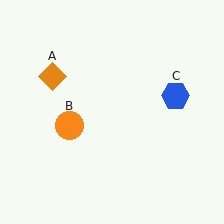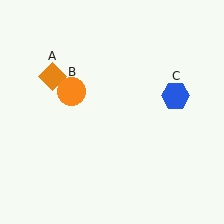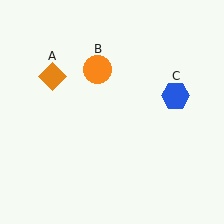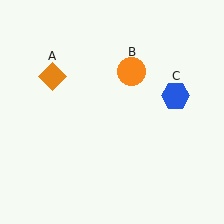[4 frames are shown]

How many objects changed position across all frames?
1 object changed position: orange circle (object B).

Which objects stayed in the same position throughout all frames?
Orange diamond (object A) and blue hexagon (object C) remained stationary.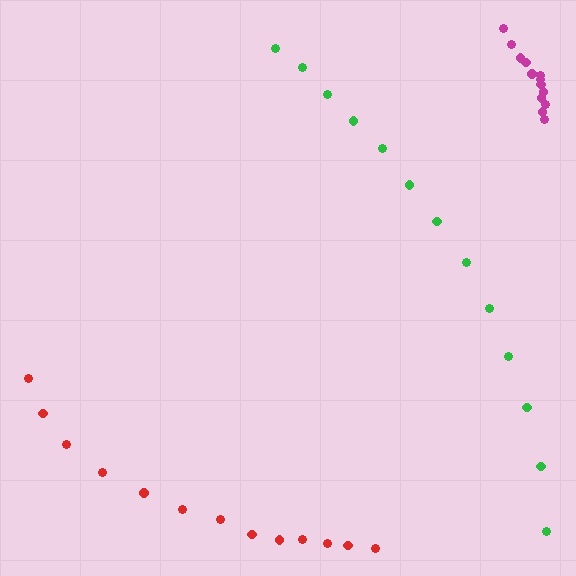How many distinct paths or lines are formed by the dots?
There are 3 distinct paths.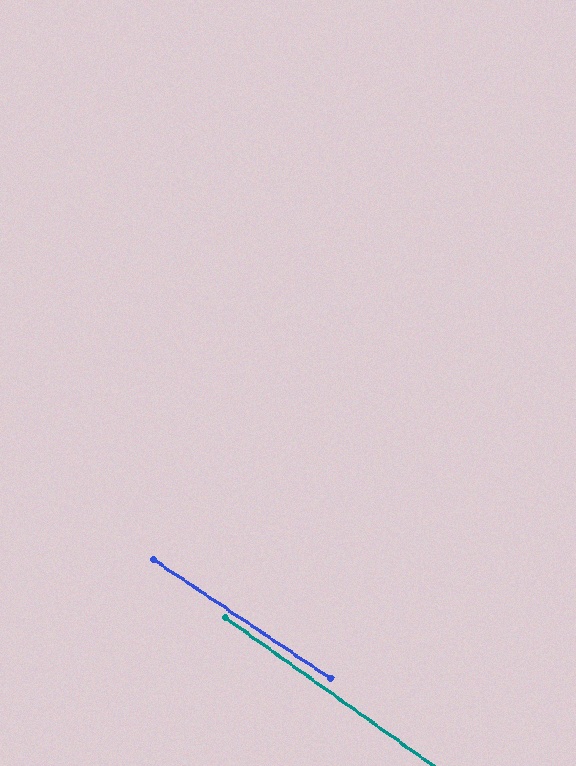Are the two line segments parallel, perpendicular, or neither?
Parallel — their directions differ by only 1.6°.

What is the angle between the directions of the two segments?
Approximately 2 degrees.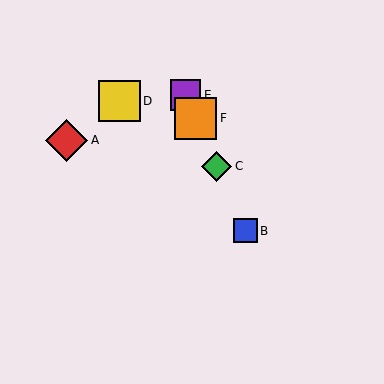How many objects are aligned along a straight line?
4 objects (B, C, E, F) are aligned along a straight line.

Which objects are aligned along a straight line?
Objects B, C, E, F are aligned along a straight line.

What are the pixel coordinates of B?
Object B is at (245, 231).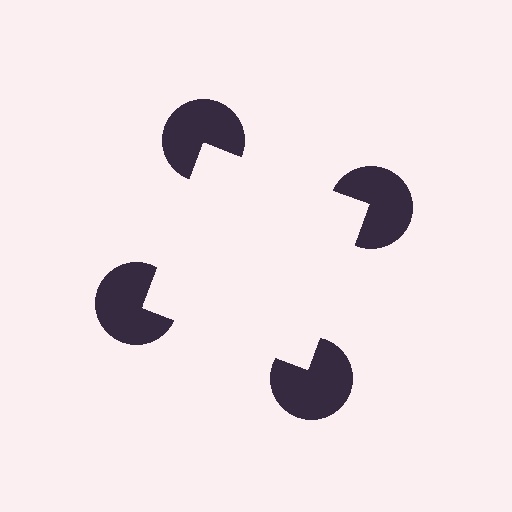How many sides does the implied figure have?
4 sides.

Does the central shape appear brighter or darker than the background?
It typically appears slightly brighter than the background, even though no actual brightness change is drawn.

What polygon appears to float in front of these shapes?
An illusory square — its edges are inferred from the aligned wedge cuts in the pac-man discs, not physically drawn.